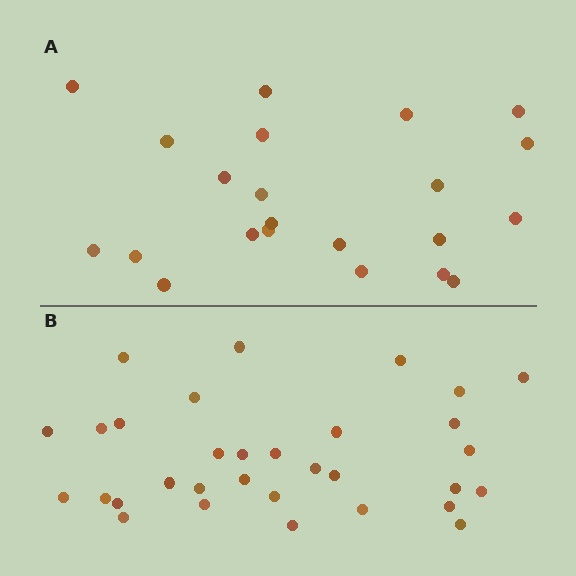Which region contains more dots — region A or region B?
Region B (the bottom region) has more dots.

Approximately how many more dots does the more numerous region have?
Region B has roughly 10 or so more dots than region A.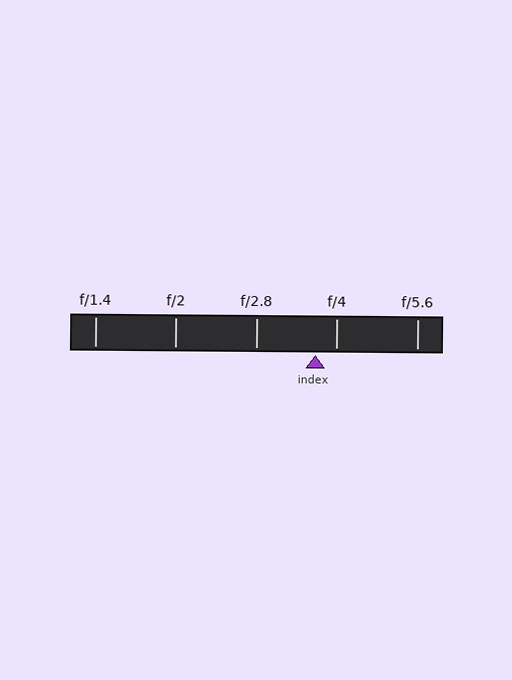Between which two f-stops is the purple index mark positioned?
The index mark is between f/2.8 and f/4.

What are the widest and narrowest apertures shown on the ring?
The widest aperture shown is f/1.4 and the narrowest is f/5.6.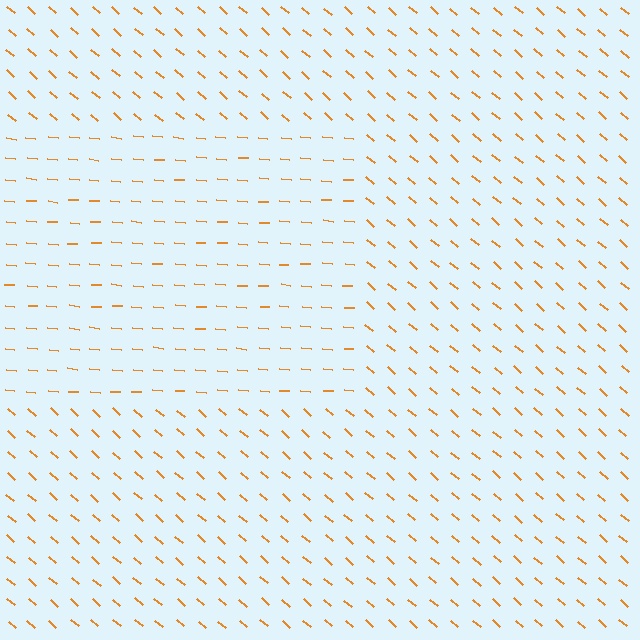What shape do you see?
I see a rectangle.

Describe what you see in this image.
The image is filled with small orange line segments. A rectangle region in the image has lines oriented differently from the surrounding lines, creating a visible texture boundary.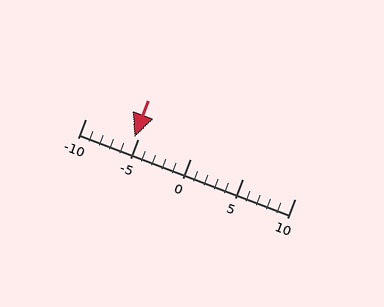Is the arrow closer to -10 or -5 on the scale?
The arrow is closer to -5.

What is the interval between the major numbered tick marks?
The major tick marks are spaced 5 units apart.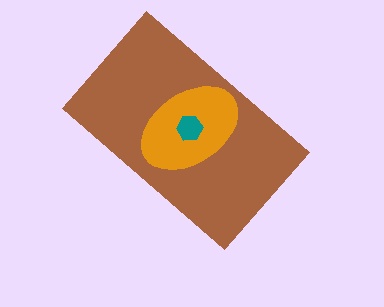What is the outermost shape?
The brown rectangle.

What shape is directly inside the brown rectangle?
The orange ellipse.